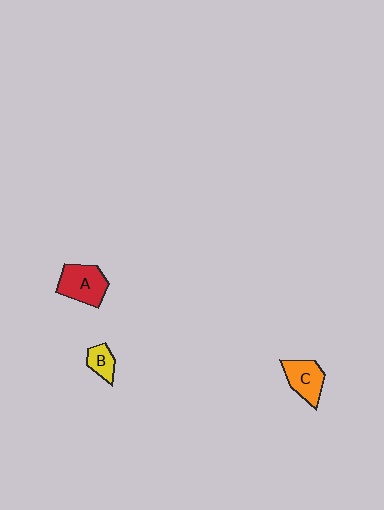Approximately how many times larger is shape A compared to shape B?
Approximately 2.0 times.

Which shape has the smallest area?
Shape B (yellow).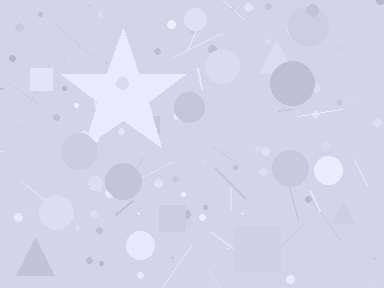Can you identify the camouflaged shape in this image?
The camouflaged shape is a star.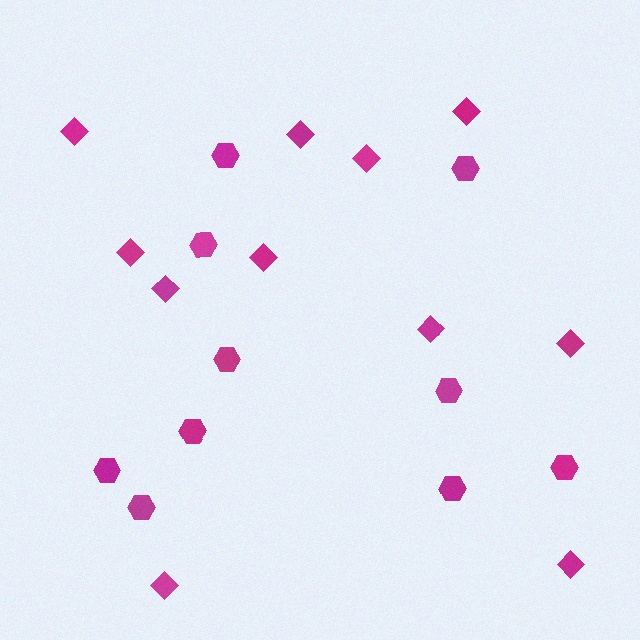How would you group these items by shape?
There are 2 groups: one group of hexagons (10) and one group of diamonds (11).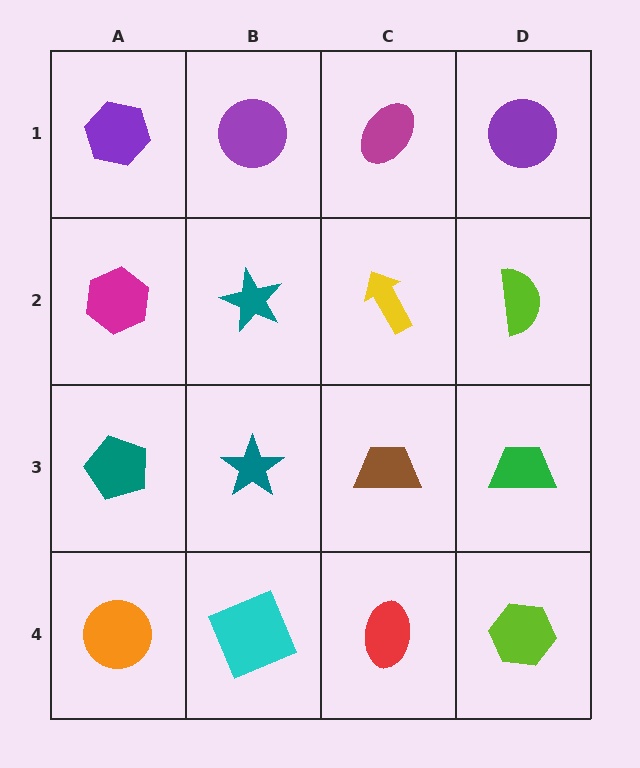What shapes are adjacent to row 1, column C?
A yellow arrow (row 2, column C), a purple circle (row 1, column B), a purple circle (row 1, column D).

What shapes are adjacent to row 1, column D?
A lime semicircle (row 2, column D), a magenta ellipse (row 1, column C).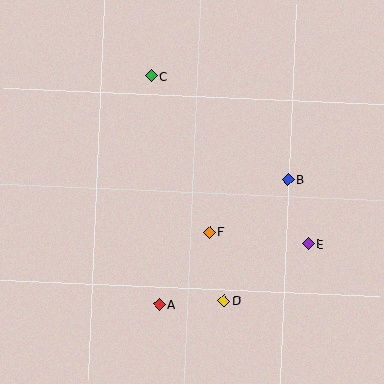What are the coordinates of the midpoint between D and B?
The midpoint between D and B is at (256, 240).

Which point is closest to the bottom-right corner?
Point E is closest to the bottom-right corner.